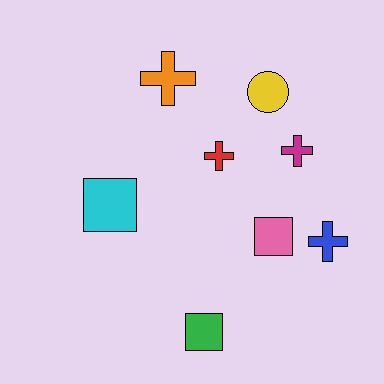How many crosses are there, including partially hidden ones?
There are 4 crosses.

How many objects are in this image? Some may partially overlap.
There are 8 objects.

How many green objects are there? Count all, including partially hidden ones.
There is 1 green object.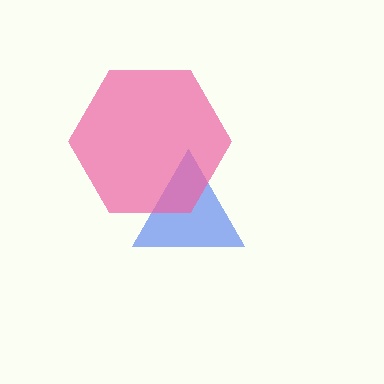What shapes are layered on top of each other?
The layered shapes are: a blue triangle, a pink hexagon.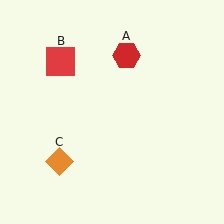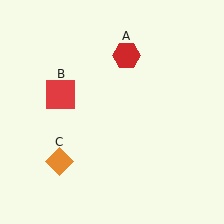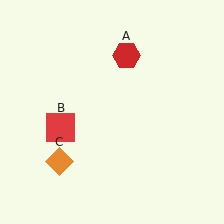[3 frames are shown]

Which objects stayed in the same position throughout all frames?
Red hexagon (object A) and orange diamond (object C) remained stationary.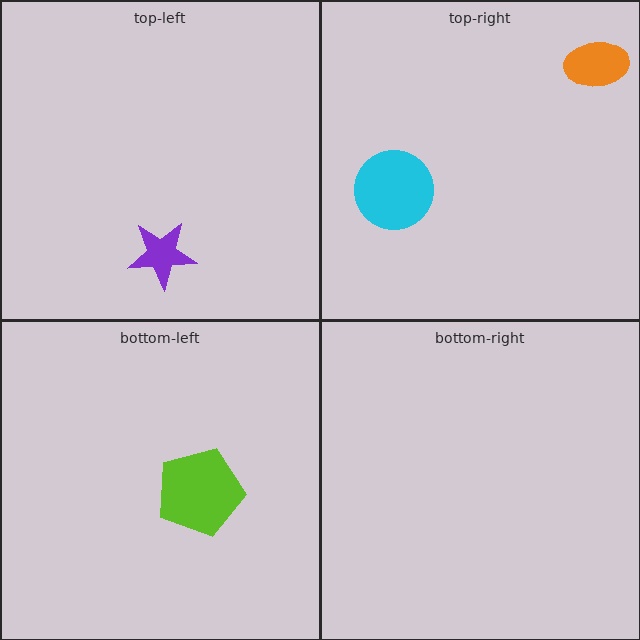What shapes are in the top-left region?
The purple star.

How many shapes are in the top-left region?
1.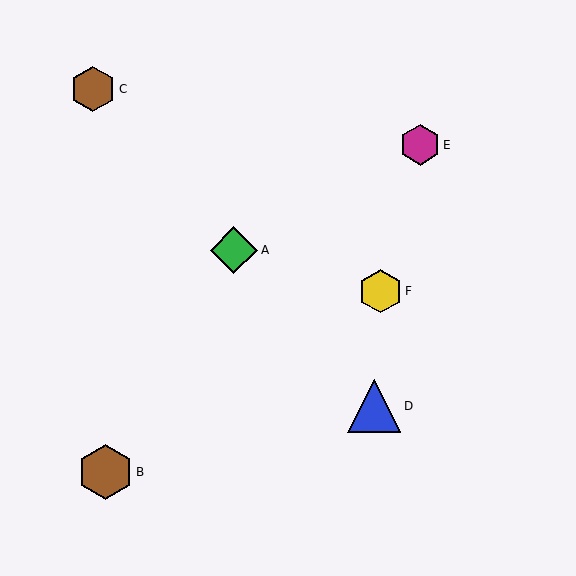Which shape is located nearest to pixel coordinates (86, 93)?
The brown hexagon (labeled C) at (93, 89) is nearest to that location.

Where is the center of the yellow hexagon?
The center of the yellow hexagon is at (380, 291).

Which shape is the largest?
The brown hexagon (labeled B) is the largest.